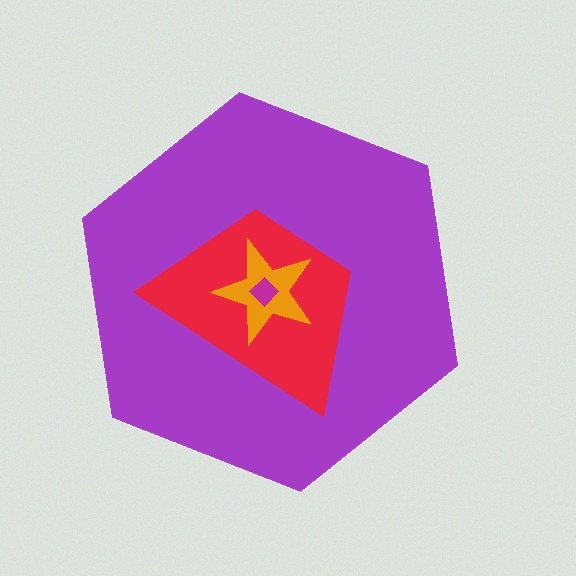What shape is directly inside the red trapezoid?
The orange star.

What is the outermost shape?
The purple hexagon.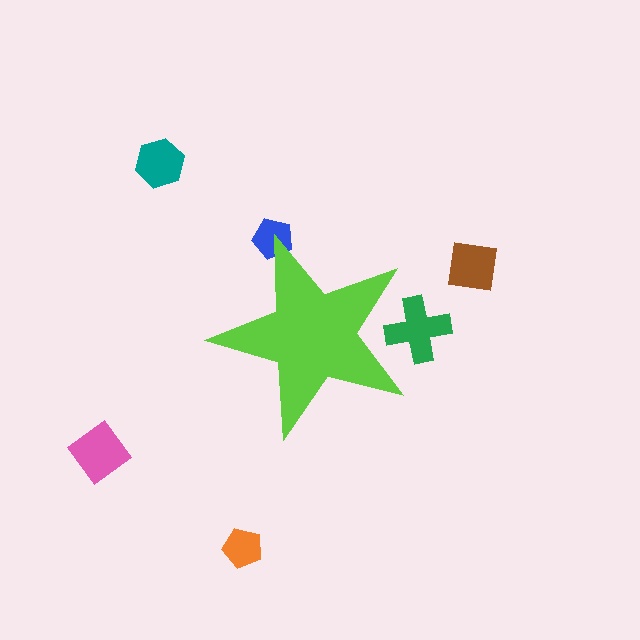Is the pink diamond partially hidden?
No, the pink diamond is fully visible.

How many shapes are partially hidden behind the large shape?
2 shapes are partially hidden.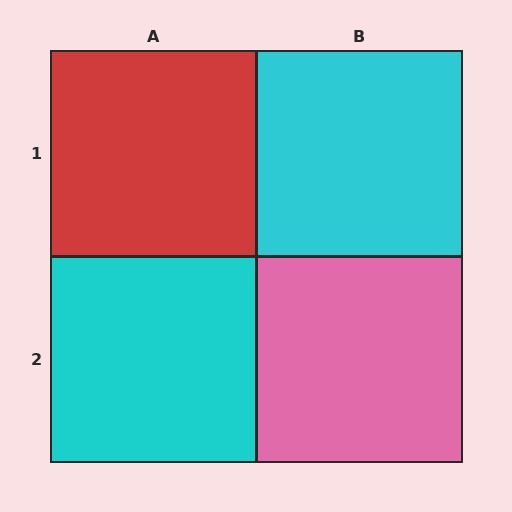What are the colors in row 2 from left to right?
Cyan, pink.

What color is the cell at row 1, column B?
Cyan.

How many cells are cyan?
2 cells are cyan.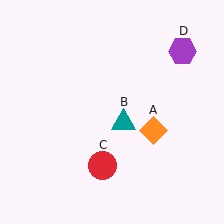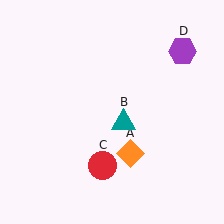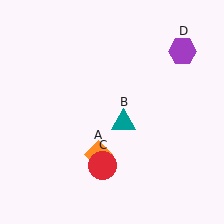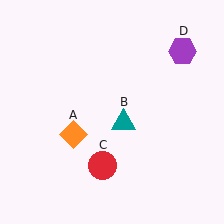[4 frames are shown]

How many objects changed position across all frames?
1 object changed position: orange diamond (object A).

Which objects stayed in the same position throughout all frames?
Teal triangle (object B) and red circle (object C) and purple hexagon (object D) remained stationary.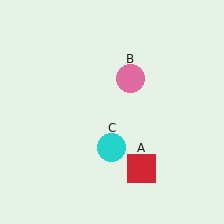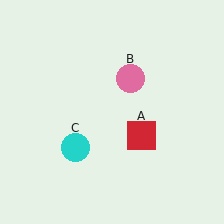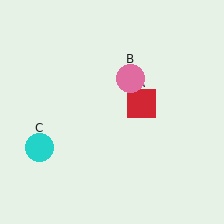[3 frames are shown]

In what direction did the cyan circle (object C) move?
The cyan circle (object C) moved left.